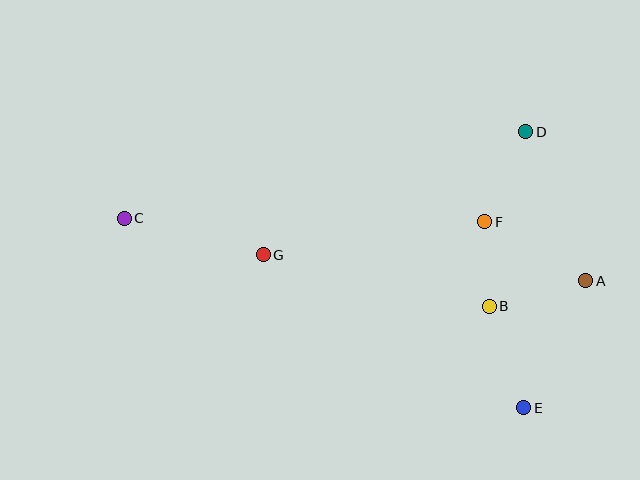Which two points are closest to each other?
Points B and F are closest to each other.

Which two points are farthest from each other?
Points A and C are farthest from each other.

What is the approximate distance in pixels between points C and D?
The distance between C and D is approximately 411 pixels.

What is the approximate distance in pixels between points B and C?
The distance between B and C is approximately 375 pixels.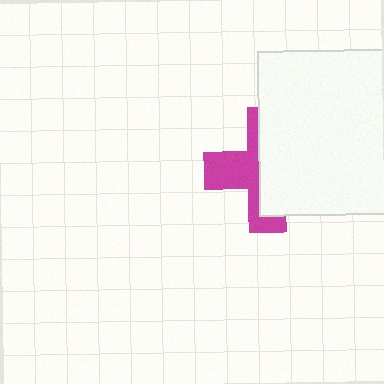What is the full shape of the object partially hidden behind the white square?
The partially hidden object is a magenta cross.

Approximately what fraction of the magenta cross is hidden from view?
Roughly 56% of the magenta cross is hidden behind the white square.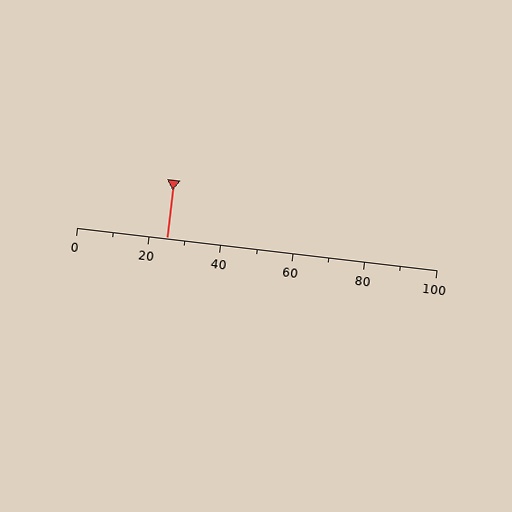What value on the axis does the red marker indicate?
The marker indicates approximately 25.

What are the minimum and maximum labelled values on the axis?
The axis runs from 0 to 100.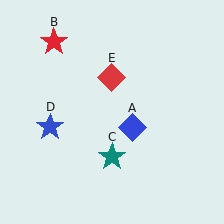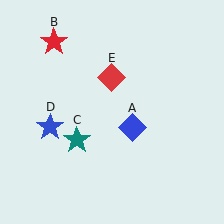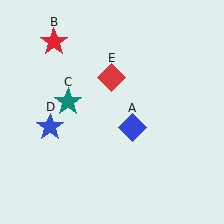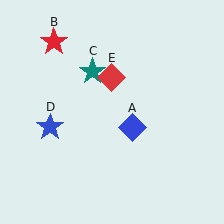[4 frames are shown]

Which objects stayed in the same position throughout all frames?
Blue diamond (object A) and red star (object B) and blue star (object D) and red diamond (object E) remained stationary.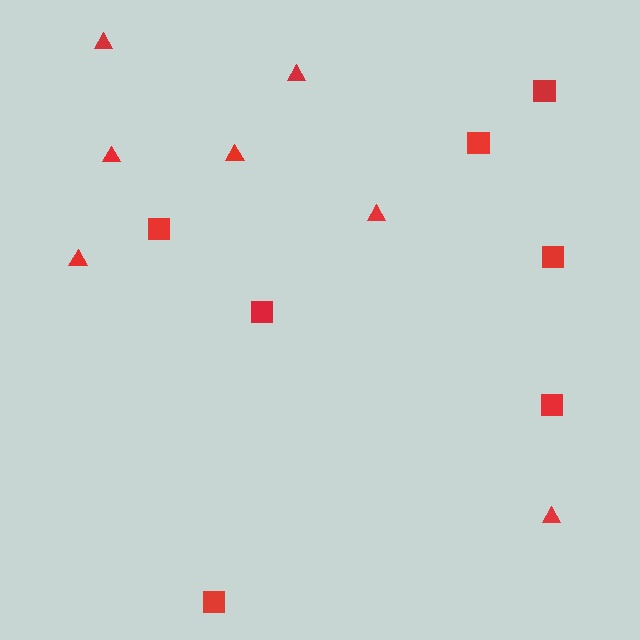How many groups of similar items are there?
There are 2 groups: one group of squares (7) and one group of triangles (7).